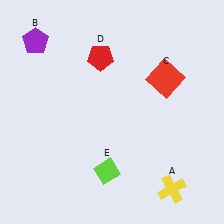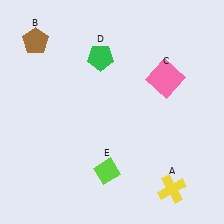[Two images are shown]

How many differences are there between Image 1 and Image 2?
There are 3 differences between the two images.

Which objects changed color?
B changed from purple to brown. C changed from red to pink. D changed from red to green.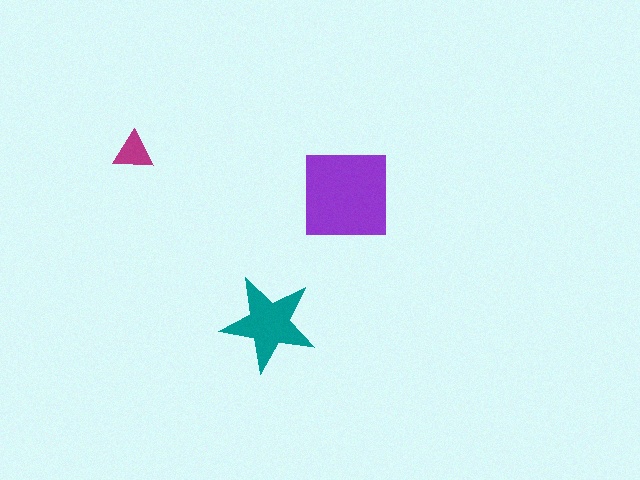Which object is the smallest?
The magenta triangle.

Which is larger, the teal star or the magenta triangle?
The teal star.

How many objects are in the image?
There are 3 objects in the image.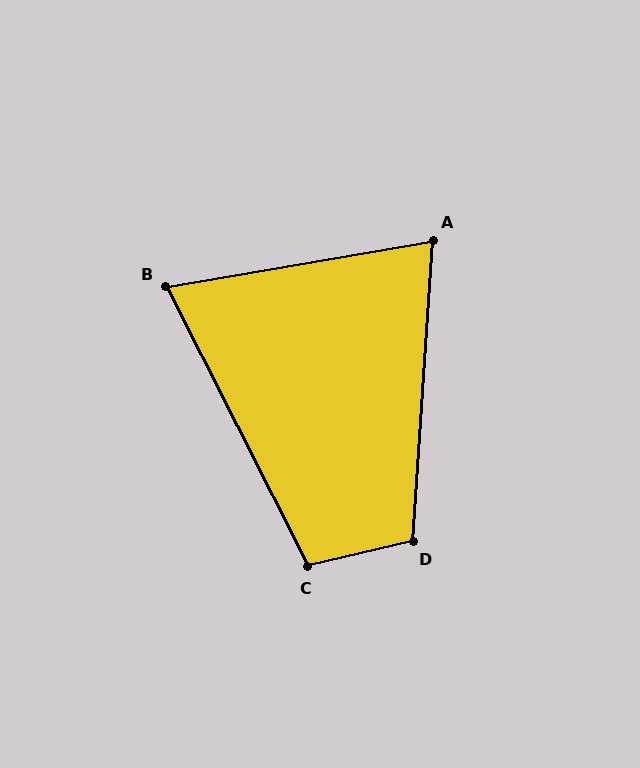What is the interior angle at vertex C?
Approximately 103 degrees (obtuse).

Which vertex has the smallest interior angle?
B, at approximately 73 degrees.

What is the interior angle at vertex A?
Approximately 77 degrees (acute).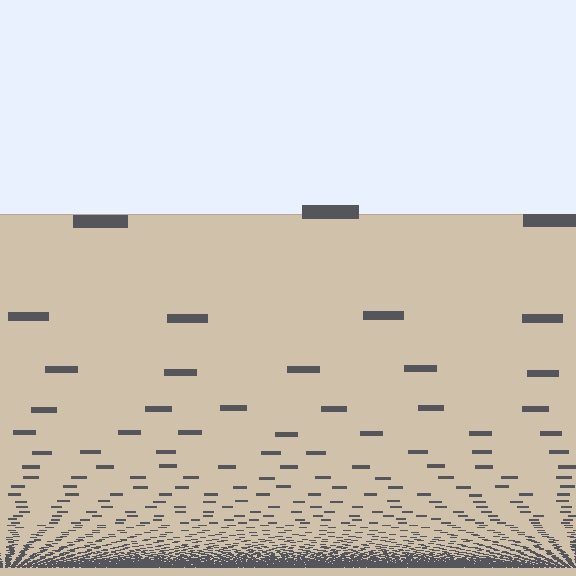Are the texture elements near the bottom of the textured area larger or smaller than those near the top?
Smaller. The gradient is inverted — elements near the bottom are smaller and denser.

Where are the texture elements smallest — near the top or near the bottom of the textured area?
Near the bottom.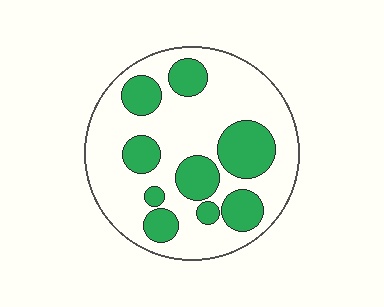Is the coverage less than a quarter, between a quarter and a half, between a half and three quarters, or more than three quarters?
Between a quarter and a half.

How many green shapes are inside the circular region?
9.